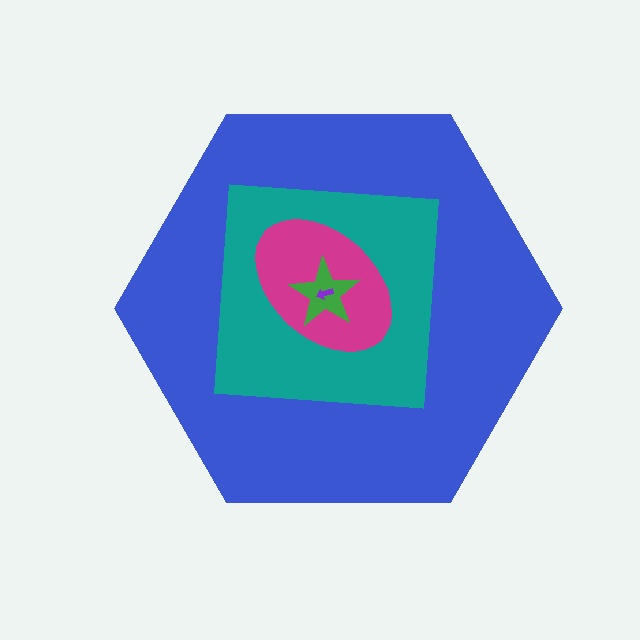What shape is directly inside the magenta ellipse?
The green star.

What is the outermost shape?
The blue hexagon.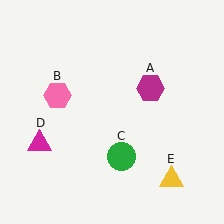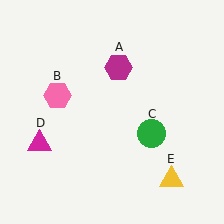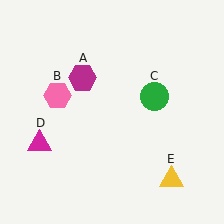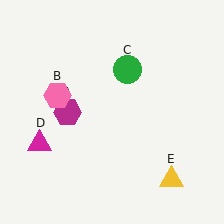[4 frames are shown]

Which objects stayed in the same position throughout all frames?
Pink hexagon (object B) and magenta triangle (object D) and yellow triangle (object E) remained stationary.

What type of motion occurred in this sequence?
The magenta hexagon (object A), green circle (object C) rotated counterclockwise around the center of the scene.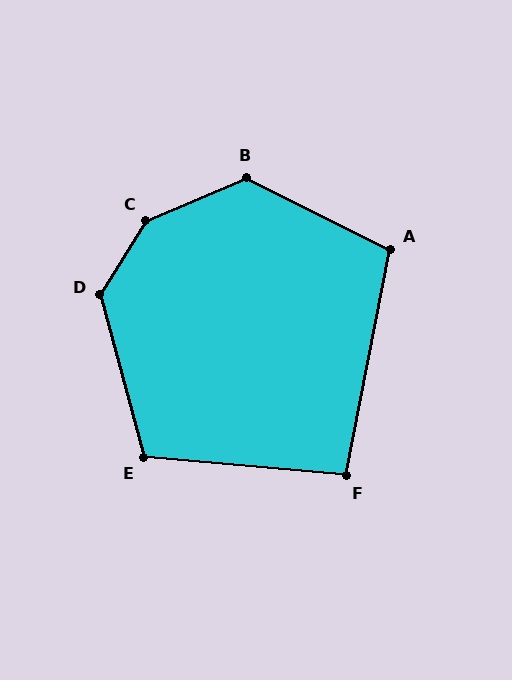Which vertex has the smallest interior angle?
F, at approximately 96 degrees.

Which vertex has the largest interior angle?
C, at approximately 145 degrees.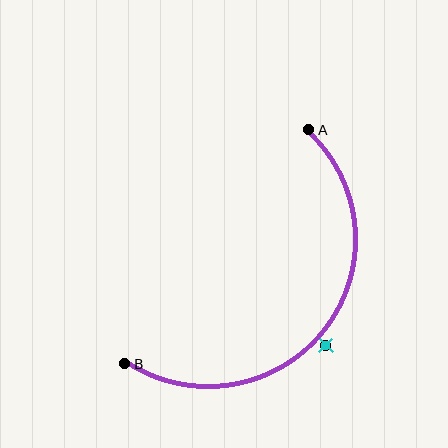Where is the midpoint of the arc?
The arc midpoint is the point on the curve farthest from the straight line joining A and B. It sits below and to the right of that line.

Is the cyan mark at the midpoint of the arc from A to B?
No — the cyan mark does not lie on the arc at all. It sits slightly outside the curve.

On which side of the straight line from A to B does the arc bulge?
The arc bulges below and to the right of the straight line connecting A and B.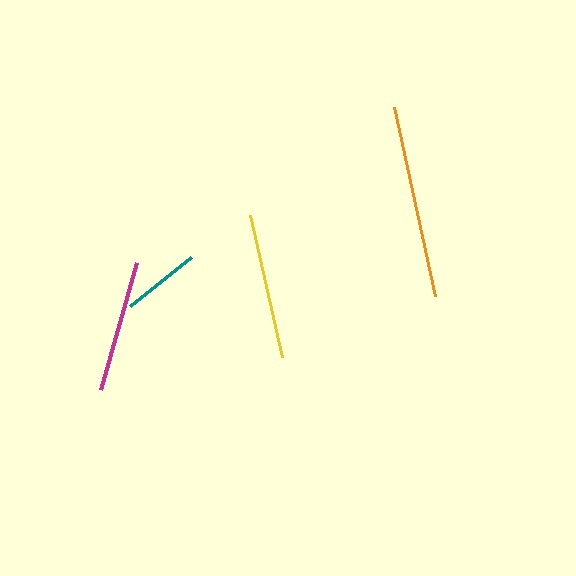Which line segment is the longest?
The orange line is the longest at approximately 194 pixels.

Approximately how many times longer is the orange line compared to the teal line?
The orange line is approximately 2.5 times the length of the teal line.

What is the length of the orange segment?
The orange segment is approximately 194 pixels long.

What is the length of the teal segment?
The teal segment is approximately 78 pixels long.